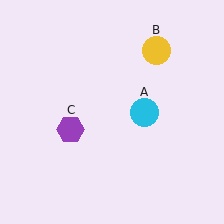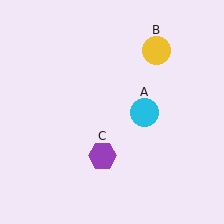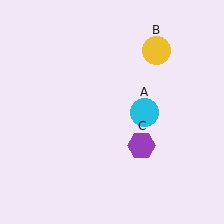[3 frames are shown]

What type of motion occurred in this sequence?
The purple hexagon (object C) rotated counterclockwise around the center of the scene.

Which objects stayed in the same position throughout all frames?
Cyan circle (object A) and yellow circle (object B) remained stationary.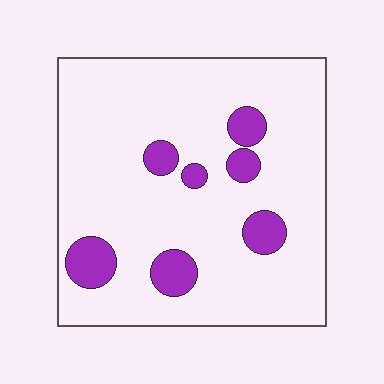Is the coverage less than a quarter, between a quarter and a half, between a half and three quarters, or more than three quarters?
Less than a quarter.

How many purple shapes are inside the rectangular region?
7.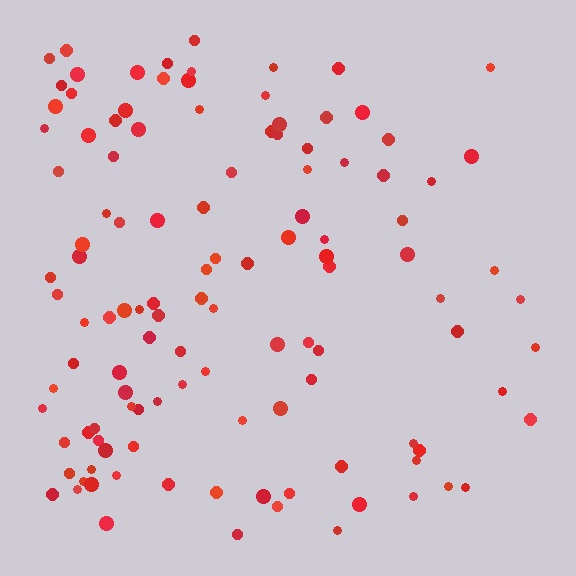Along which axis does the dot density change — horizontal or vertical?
Horizontal.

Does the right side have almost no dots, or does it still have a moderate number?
Still a moderate number, just noticeably fewer than the left.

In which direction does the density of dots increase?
From right to left, with the left side densest.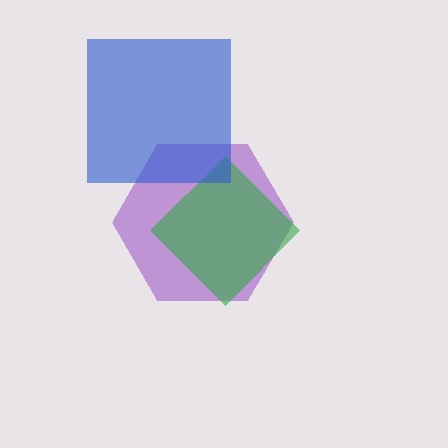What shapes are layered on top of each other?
The layered shapes are: a purple hexagon, a green diamond, a blue square.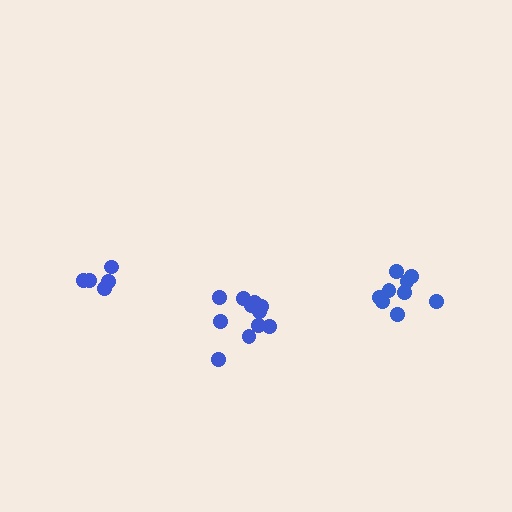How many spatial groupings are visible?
There are 3 spatial groupings.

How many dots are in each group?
Group 1: 5 dots, Group 2: 9 dots, Group 3: 11 dots (25 total).